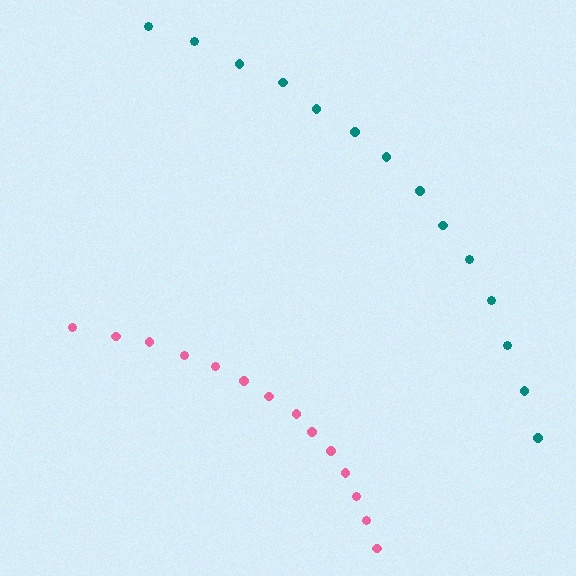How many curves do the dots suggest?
There are 2 distinct paths.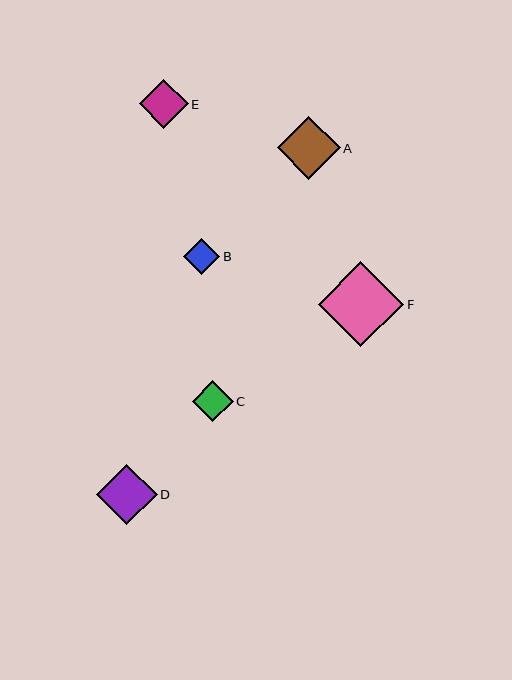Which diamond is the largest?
Diamond F is the largest with a size of approximately 86 pixels.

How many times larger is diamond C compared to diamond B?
Diamond C is approximately 1.1 times the size of diamond B.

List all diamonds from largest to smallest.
From largest to smallest: F, A, D, E, C, B.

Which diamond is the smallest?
Diamond B is the smallest with a size of approximately 36 pixels.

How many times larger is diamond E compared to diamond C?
Diamond E is approximately 1.2 times the size of diamond C.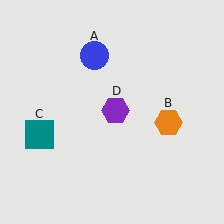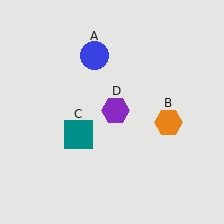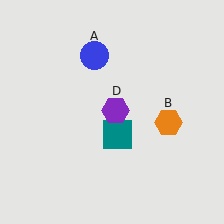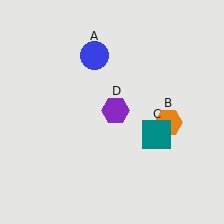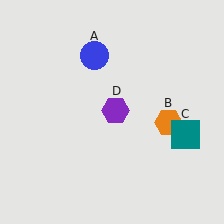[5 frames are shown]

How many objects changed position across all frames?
1 object changed position: teal square (object C).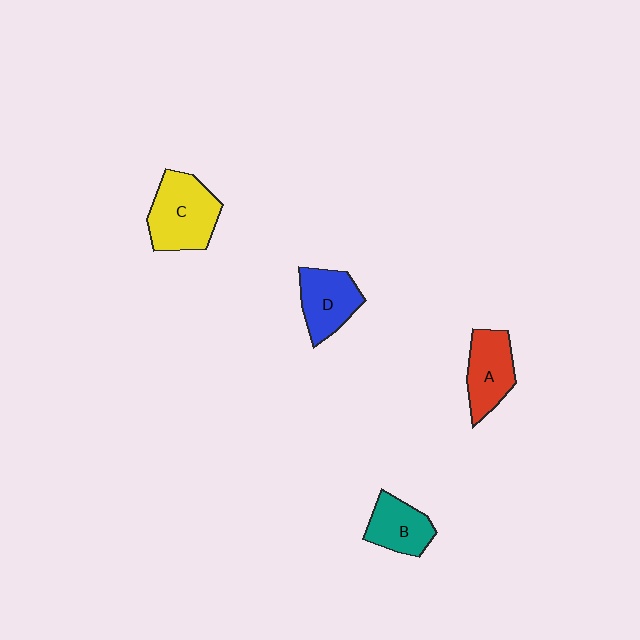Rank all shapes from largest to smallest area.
From largest to smallest: C (yellow), A (red), D (blue), B (teal).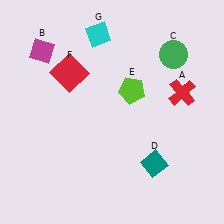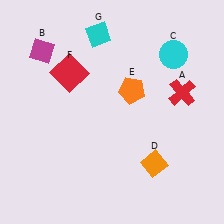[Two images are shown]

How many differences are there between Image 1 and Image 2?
There are 3 differences between the two images.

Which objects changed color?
C changed from green to cyan. D changed from teal to orange. E changed from lime to orange.